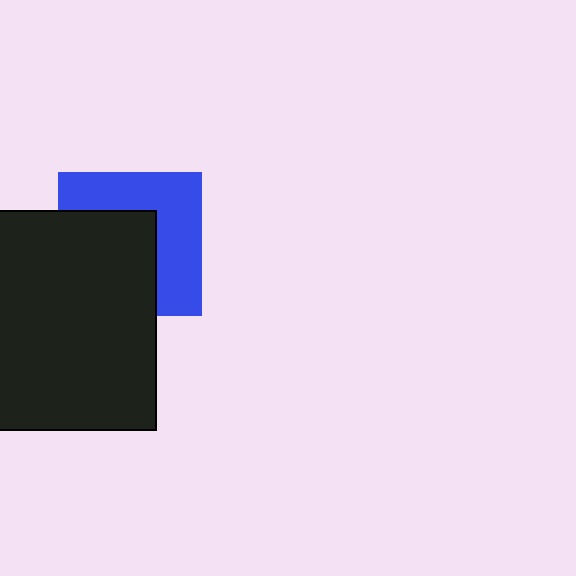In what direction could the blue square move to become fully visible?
The blue square could move toward the upper-right. That would shift it out from behind the black rectangle entirely.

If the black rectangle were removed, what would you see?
You would see the complete blue square.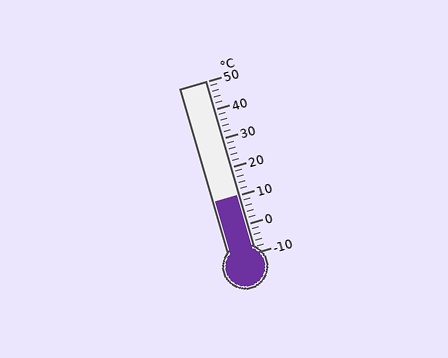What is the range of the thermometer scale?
The thermometer scale ranges from -10°C to 50°C.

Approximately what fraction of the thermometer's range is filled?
The thermometer is filled to approximately 35% of its range.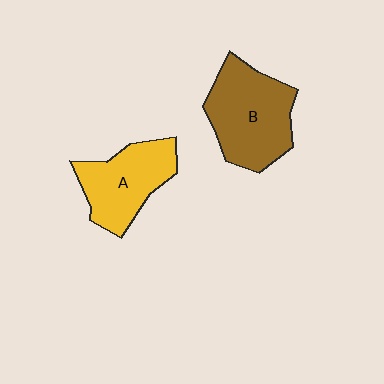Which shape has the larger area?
Shape B (brown).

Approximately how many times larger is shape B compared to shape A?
Approximately 1.2 times.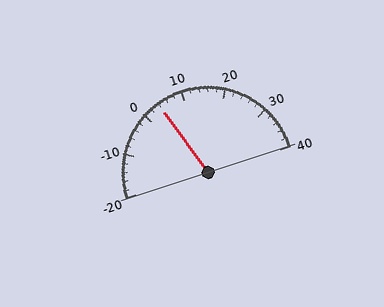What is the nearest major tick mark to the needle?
The nearest major tick mark is 0.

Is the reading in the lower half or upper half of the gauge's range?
The reading is in the lower half of the range (-20 to 40).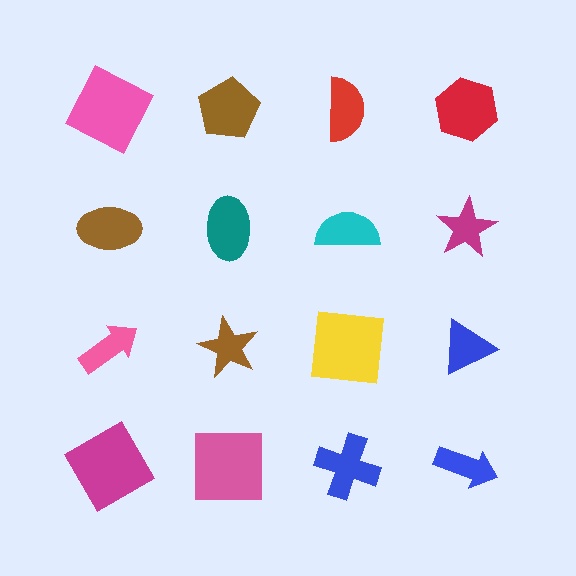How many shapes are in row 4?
4 shapes.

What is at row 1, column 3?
A red semicircle.